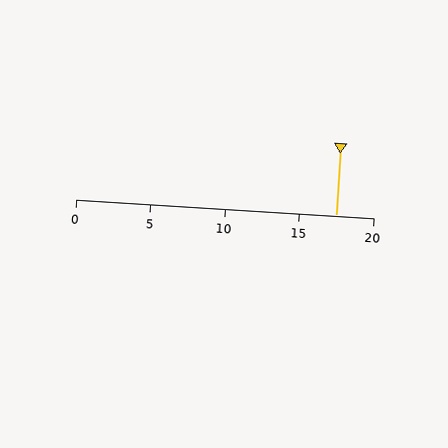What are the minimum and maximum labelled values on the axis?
The axis runs from 0 to 20.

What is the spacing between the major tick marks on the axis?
The major ticks are spaced 5 apart.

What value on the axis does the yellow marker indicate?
The marker indicates approximately 17.5.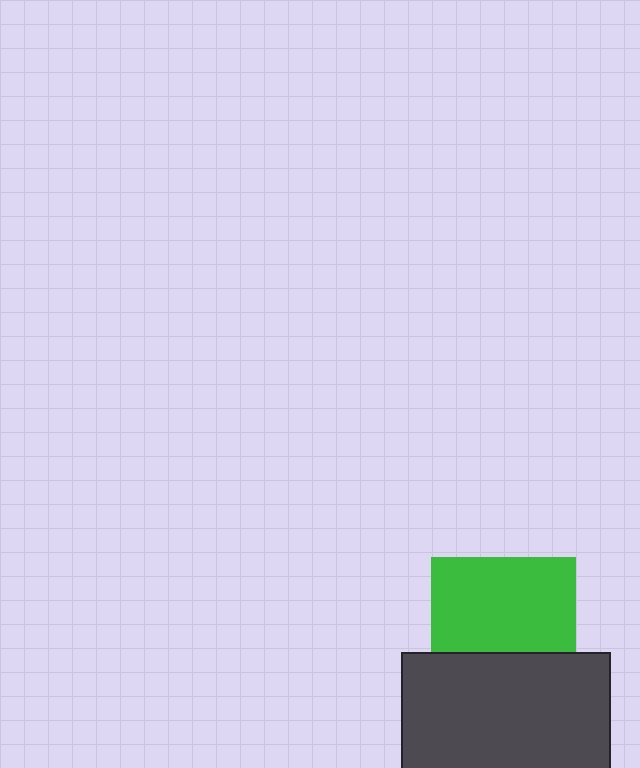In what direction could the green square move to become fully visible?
The green square could move up. That would shift it out from behind the dark gray rectangle entirely.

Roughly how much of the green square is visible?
Most of it is visible (roughly 65%).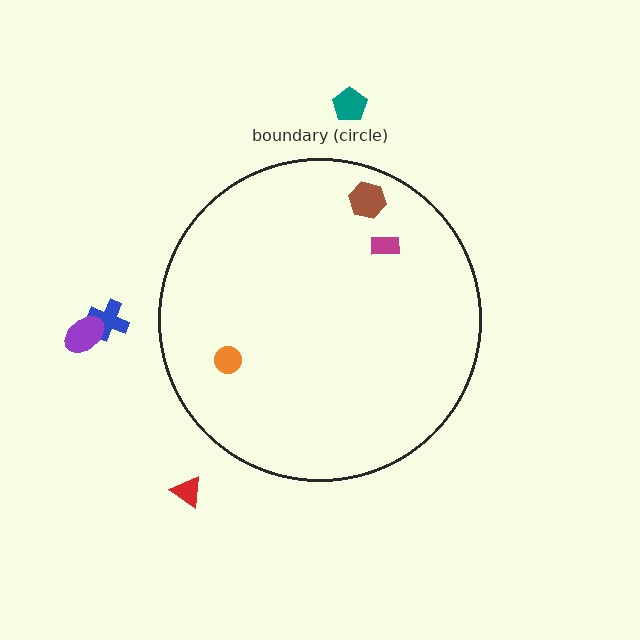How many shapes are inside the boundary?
3 inside, 4 outside.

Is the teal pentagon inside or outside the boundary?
Outside.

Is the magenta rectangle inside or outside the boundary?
Inside.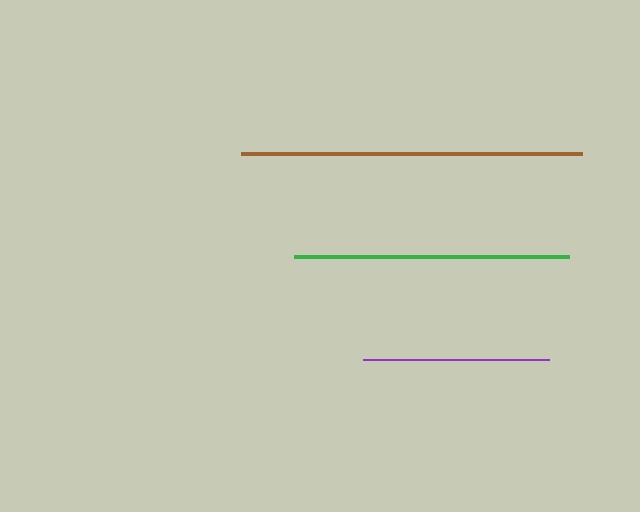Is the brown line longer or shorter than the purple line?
The brown line is longer than the purple line.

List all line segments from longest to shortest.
From longest to shortest: brown, green, purple.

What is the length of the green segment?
The green segment is approximately 276 pixels long.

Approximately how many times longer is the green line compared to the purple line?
The green line is approximately 1.5 times the length of the purple line.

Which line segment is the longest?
The brown line is the longest at approximately 341 pixels.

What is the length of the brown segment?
The brown segment is approximately 341 pixels long.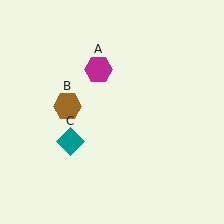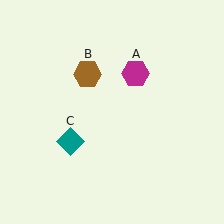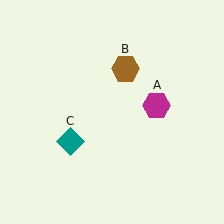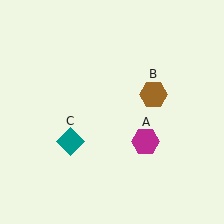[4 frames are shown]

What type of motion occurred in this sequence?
The magenta hexagon (object A), brown hexagon (object B) rotated clockwise around the center of the scene.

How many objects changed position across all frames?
2 objects changed position: magenta hexagon (object A), brown hexagon (object B).